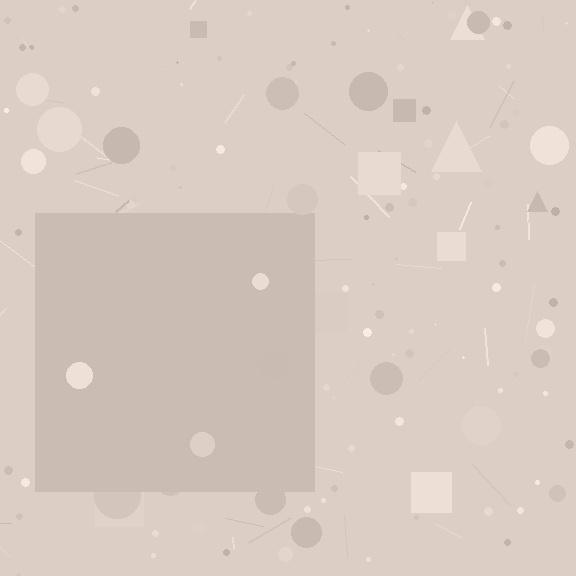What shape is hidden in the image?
A square is hidden in the image.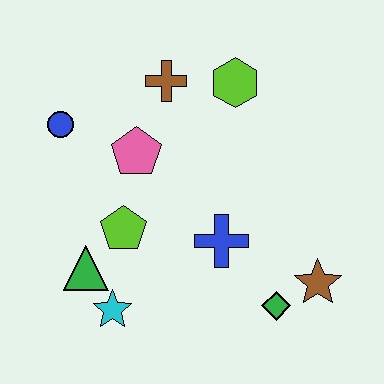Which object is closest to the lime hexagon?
The brown cross is closest to the lime hexagon.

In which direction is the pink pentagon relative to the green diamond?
The pink pentagon is above the green diamond.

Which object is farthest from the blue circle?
The brown star is farthest from the blue circle.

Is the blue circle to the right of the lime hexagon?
No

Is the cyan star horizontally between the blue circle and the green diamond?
Yes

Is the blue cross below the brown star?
No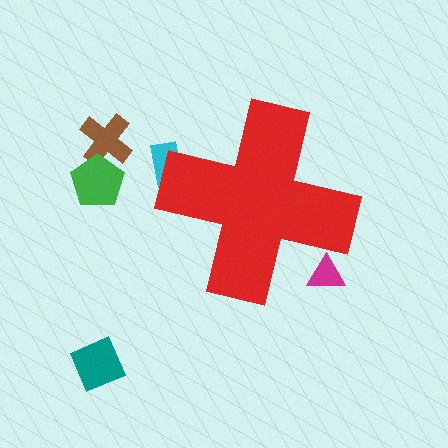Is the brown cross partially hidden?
No, the brown cross is fully visible.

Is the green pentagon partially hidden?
No, the green pentagon is fully visible.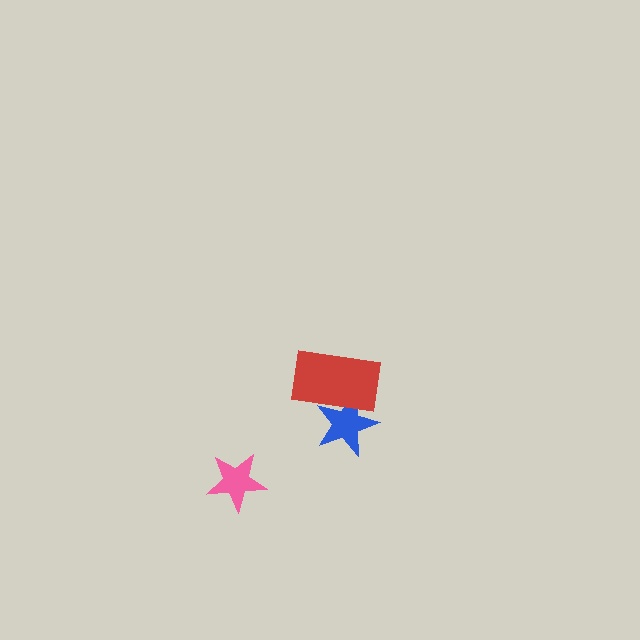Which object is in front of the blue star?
The red rectangle is in front of the blue star.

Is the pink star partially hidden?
No, no other shape covers it.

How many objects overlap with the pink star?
0 objects overlap with the pink star.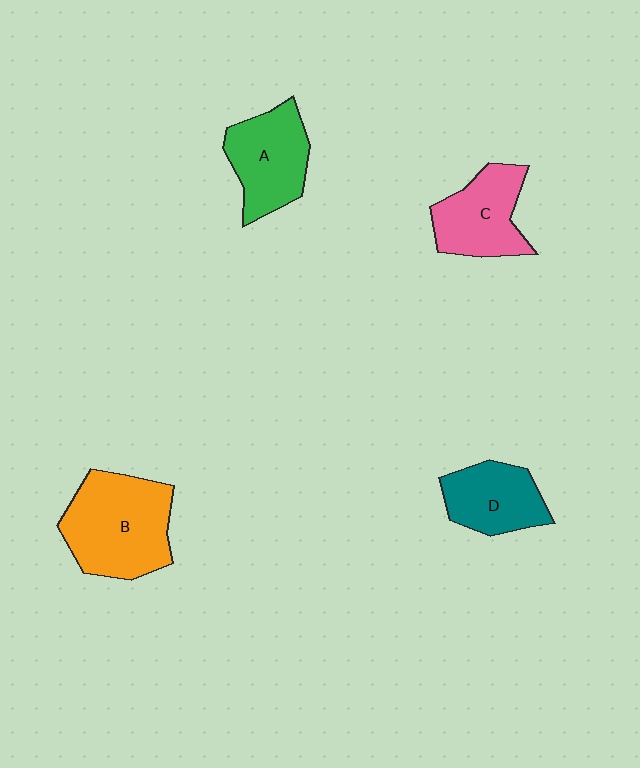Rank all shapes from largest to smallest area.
From largest to smallest: B (orange), A (green), C (pink), D (teal).